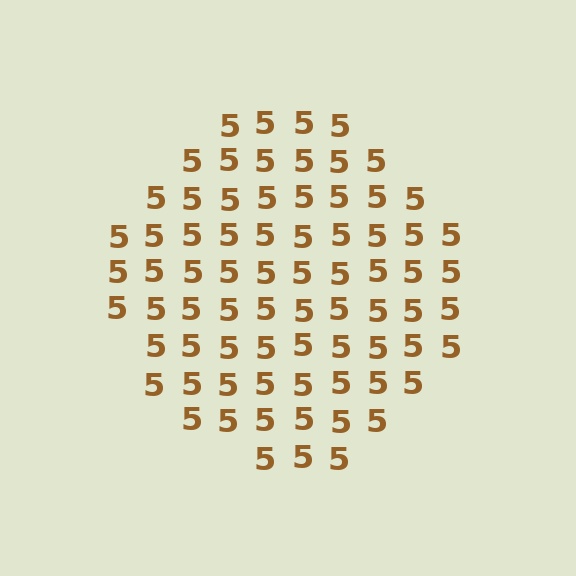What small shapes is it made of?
It is made of small digit 5's.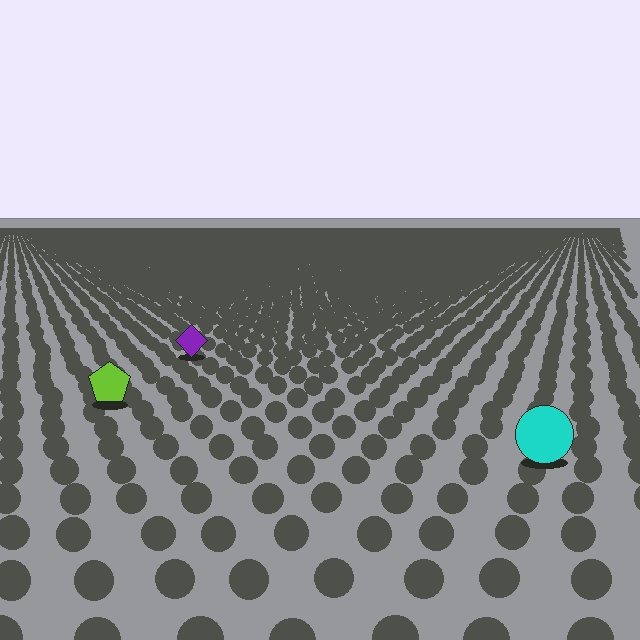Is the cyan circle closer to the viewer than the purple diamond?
Yes. The cyan circle is closer — you can tell from the texture gradient: the ground texture is coarser near it.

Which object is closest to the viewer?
The cyan circle is closest. The texture marks near it are larger and more spread out.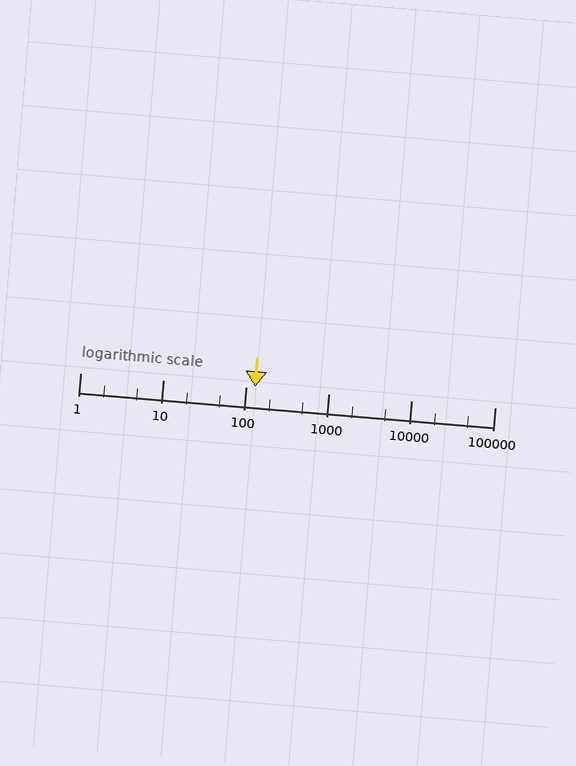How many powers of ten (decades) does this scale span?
The scale spans 5 decades, from 1 to 100000.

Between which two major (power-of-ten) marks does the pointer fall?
The pointer is between 100 and 1000.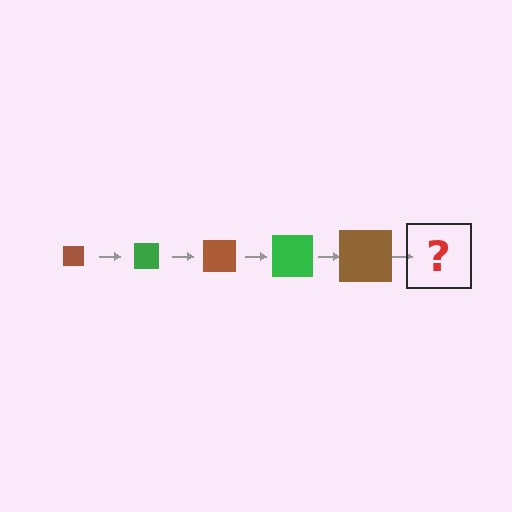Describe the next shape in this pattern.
It should be a green square, larger than the previous one.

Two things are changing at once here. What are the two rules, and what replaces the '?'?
The two rules are that the square grows larger each step and the color cycles through brown and green. The '?' should be a green square, larger than the previous one.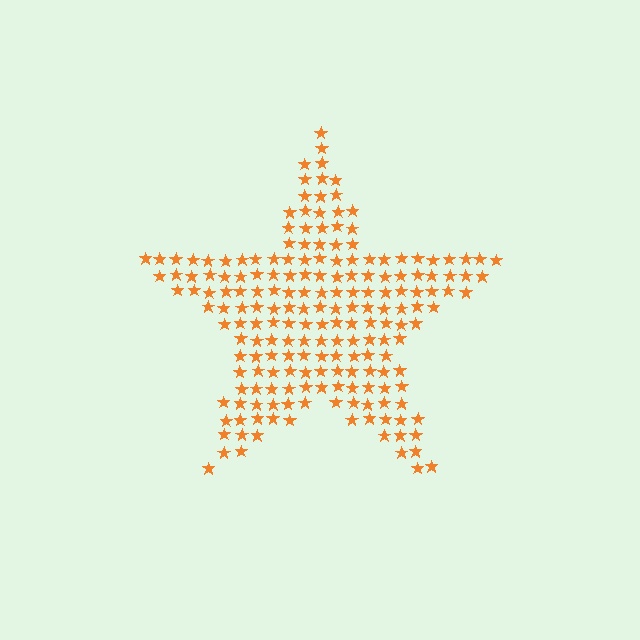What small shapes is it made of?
It is made of small stars.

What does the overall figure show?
The overall figure shows a star.